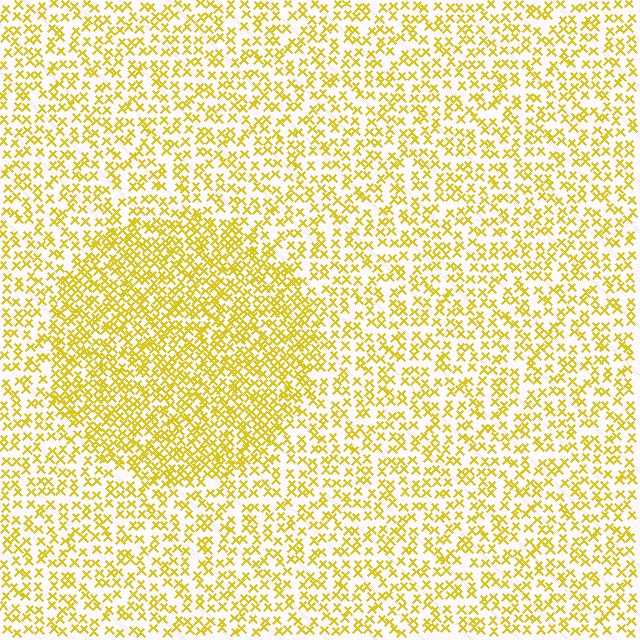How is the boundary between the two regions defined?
The boundary is defined by a change in element density (approximately 1.8x ratio). All elements are the same color, size, and shape.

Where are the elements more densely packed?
The elements are more densely packed inside the circle boundary.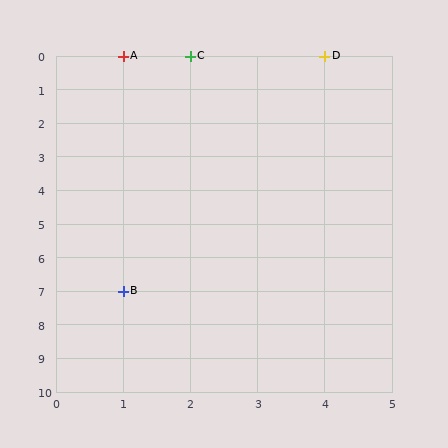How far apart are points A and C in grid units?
Points A and C are 1 column apart.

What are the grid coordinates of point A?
Point A is at grid coordinates (1, 0).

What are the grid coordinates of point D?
Point D is at grid coordinates (4, 0).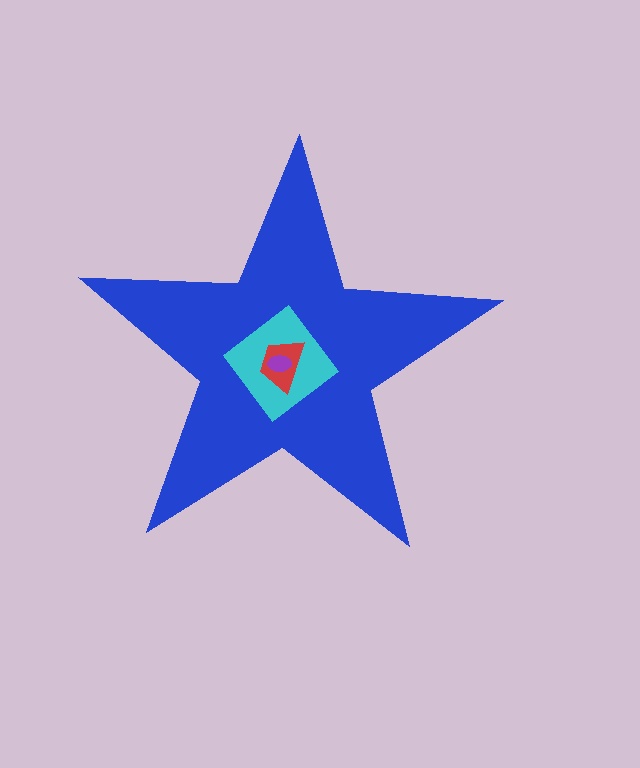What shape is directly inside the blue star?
The cyan diamond.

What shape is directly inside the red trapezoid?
The purple ellipse.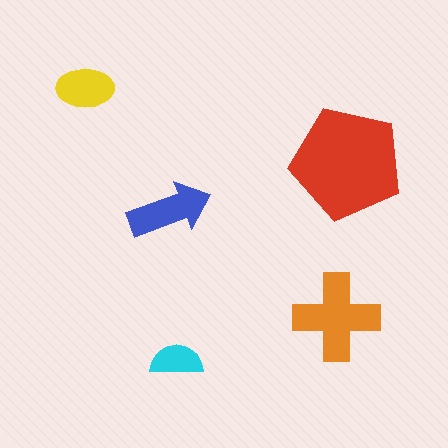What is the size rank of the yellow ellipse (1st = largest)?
4th.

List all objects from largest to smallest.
The red pentagon, the orange cross, the blue arrow, the yellow ellipse, the cyan semicircle.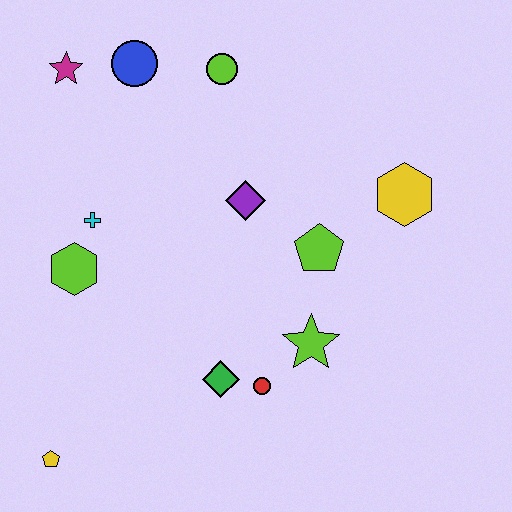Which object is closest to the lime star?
The red circle is closest to the lime star.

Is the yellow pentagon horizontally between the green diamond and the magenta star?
No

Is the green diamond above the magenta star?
No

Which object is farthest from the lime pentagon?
The yellow pentagon is farthest from the lime pentagon.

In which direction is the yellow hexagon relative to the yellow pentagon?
The yellow hexagon is to the right of the yellow pentagon.